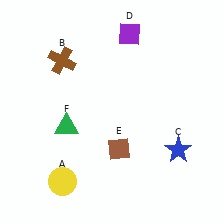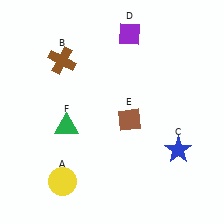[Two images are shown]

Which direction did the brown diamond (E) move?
The brown diamond (E) moved up.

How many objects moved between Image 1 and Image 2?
1 object moved between the two images.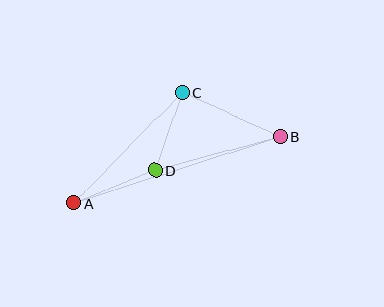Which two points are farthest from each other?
Points A and B are farthest from each other.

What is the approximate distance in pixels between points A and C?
The distance between A and C is approximately 154 pixels.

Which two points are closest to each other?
Points C and D are closest to each other.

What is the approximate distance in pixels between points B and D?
The distance between B and D is approximately 130 pixels.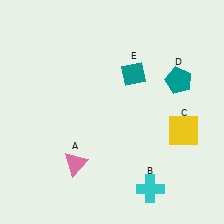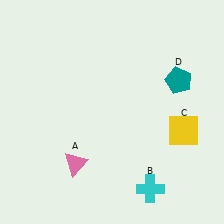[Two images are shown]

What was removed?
The teal diamond (E) was removed in Image 2.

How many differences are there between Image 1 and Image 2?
There is 1 difference between the two images.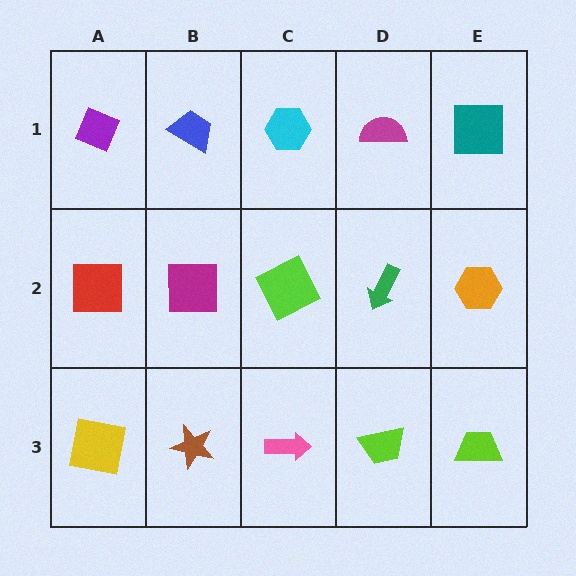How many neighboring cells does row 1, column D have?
3.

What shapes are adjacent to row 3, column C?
A lime square (row 2, column C), a brown star (row 3, column B), a lime trapezoid (row 3, column D).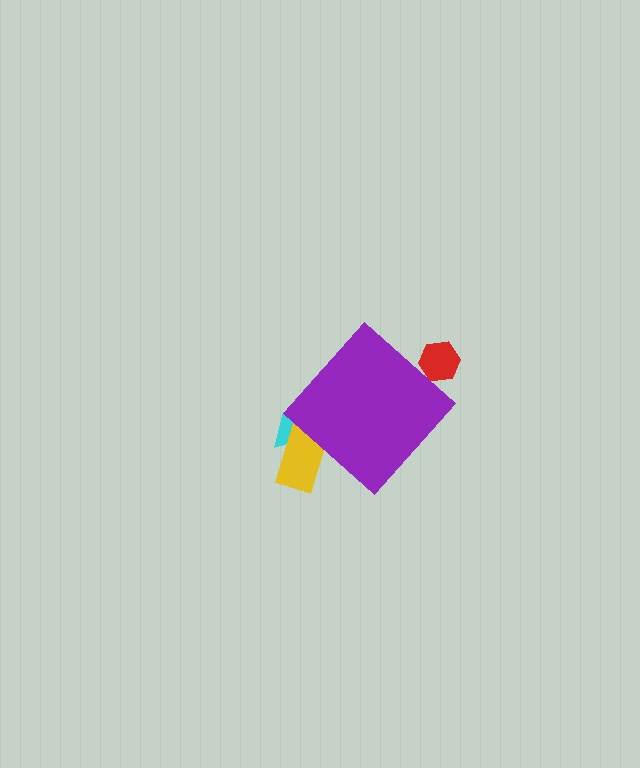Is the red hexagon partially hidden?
Yes, the red hexagon is partially hidden behind the purple diamond.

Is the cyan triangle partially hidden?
Yes, the cyan triangle is partially hidden behind the purple diamond.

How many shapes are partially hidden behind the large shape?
3 shapes are partially hidden.